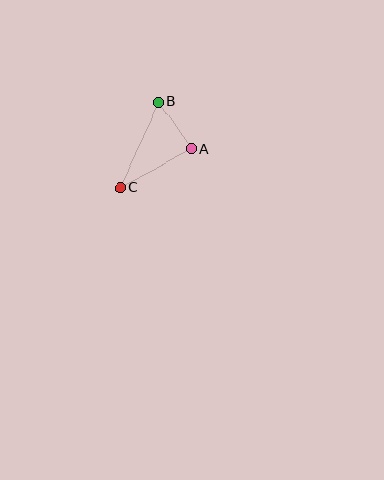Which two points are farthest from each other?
Points B and C are farthest from each other.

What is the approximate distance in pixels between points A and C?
The distance between A and C is approximately 81 pixels.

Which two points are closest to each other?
Points A and B are closest to each other.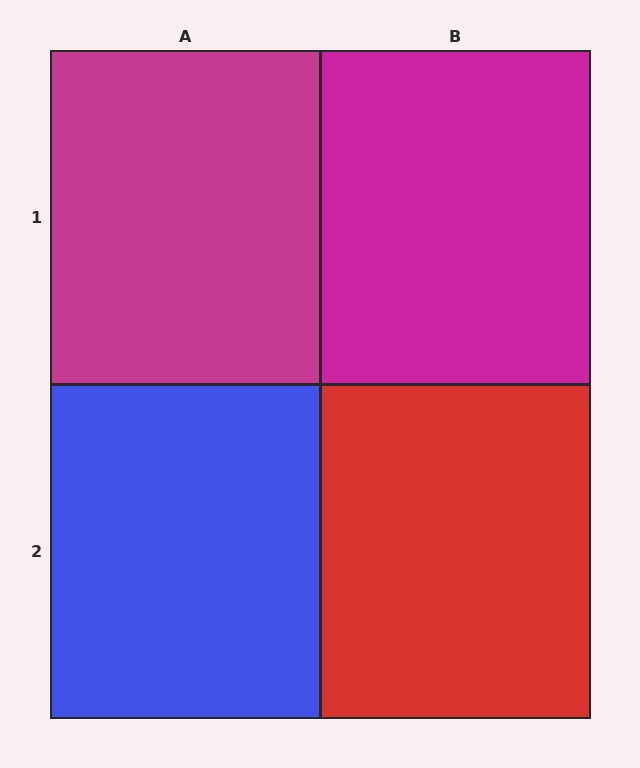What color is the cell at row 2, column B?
Red.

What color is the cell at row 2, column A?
Blue.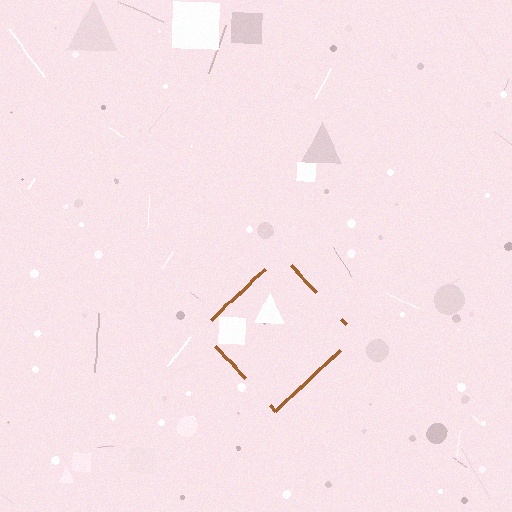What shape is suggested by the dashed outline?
The dashed outline suggests a diamond.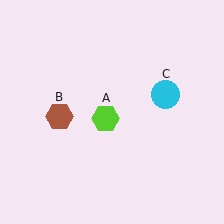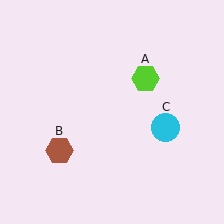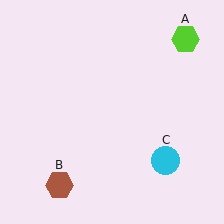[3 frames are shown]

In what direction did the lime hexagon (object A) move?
The lime hexagon (object A) moved up and to the right.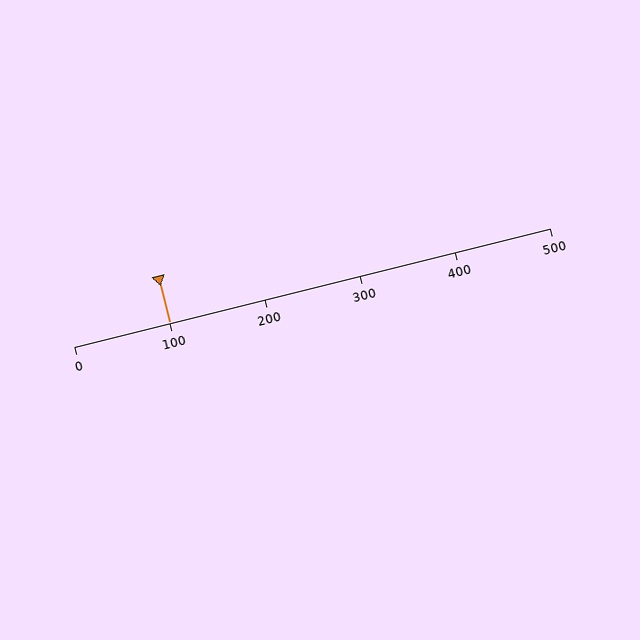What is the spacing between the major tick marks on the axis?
The major ticks are spaced 100 apart.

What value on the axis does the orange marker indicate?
The marker indicates approximately 100.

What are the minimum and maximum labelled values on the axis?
The axis runs from 0 to 500.